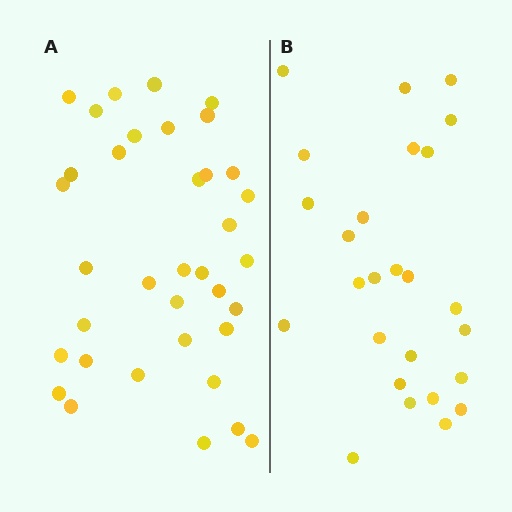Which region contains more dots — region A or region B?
Region A (the left region) has more dots.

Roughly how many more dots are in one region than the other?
Region A has roughly 10 or so more dots than region B.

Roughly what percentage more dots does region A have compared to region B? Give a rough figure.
About 40% more.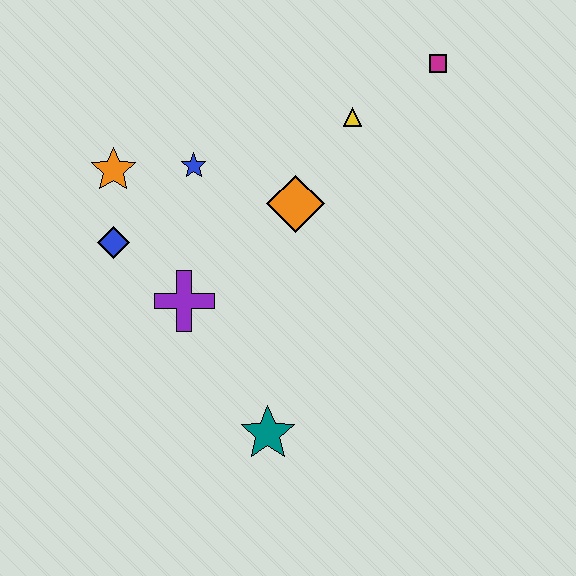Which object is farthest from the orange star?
The magenta square is farthest from the orange star.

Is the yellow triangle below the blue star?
No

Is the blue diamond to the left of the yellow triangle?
Yes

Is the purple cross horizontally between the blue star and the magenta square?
No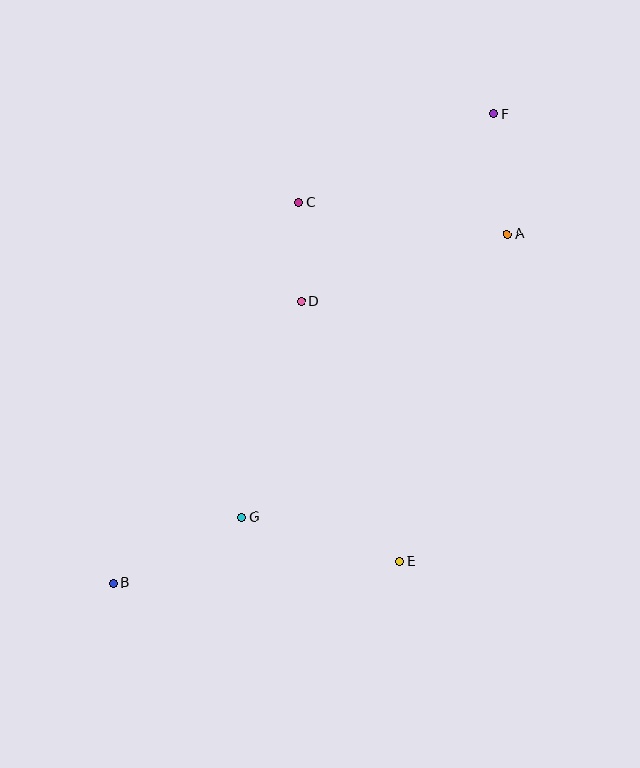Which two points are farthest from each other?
Points B and F are farthest from each other.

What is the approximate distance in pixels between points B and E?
The distance between B and E is approximately 286 pixels.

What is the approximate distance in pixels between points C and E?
The distance between C and E is approximately 373 pixels.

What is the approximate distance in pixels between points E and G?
The distance between E and G is approximately 164 pixels.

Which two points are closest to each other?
Points C and D are closest to each other.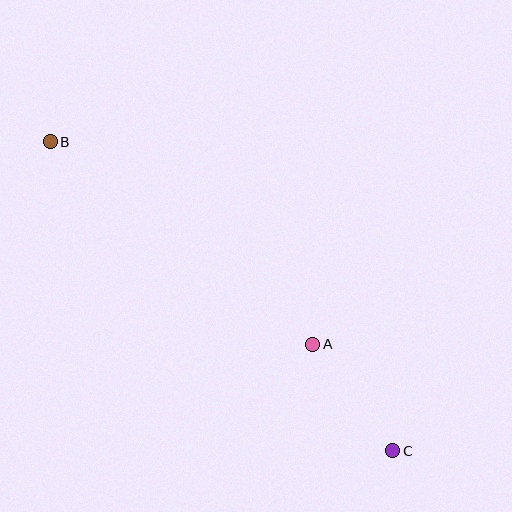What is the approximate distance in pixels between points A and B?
The distance between A and B is approximately 331 pixels.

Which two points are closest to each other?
Points A and C are closest to each other.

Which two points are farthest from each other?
Points B and C are farthest from each other.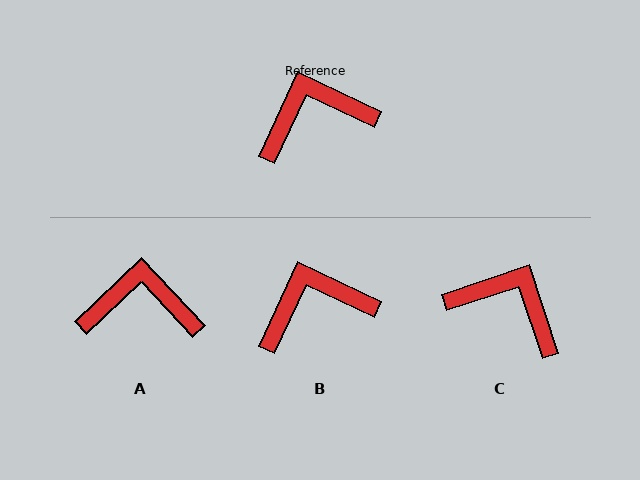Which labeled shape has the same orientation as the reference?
B.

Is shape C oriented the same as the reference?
No, it is off by about 47 degrees.